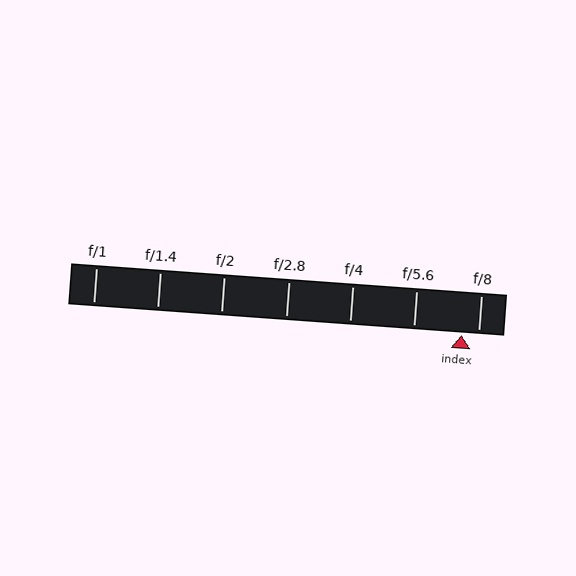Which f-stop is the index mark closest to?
The index mark is closest to f/8.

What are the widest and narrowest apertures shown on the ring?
The widest aperture shown is f/1 and the narrowest is f/8.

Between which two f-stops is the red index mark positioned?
The index mark is between f/5.6 and f/8.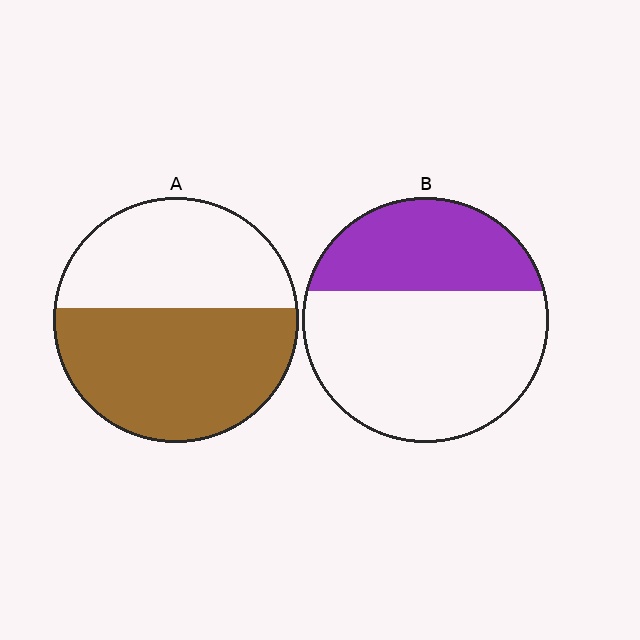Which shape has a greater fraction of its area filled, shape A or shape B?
Shape A.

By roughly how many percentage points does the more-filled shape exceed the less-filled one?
By roughly 20 percentage points (A over B).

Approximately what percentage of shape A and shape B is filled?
A is approximately 55% and B is approximately 35%.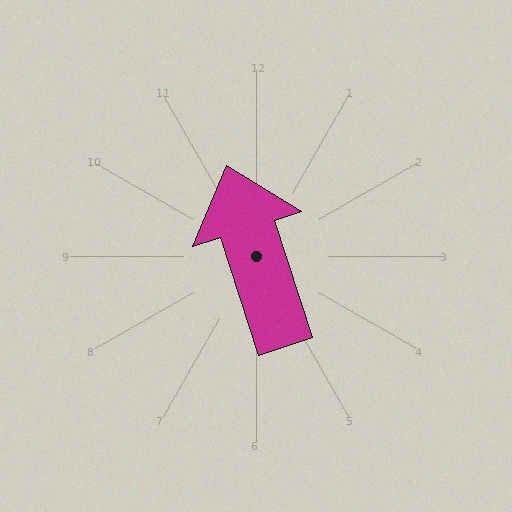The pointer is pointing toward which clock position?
Roughly 11 o'clock.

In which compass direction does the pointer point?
North.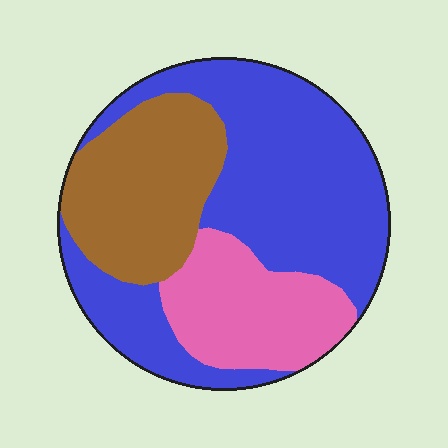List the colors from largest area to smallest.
From largest to smallest: blue, brown, pink.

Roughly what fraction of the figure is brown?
Brown covers 26% of the figure.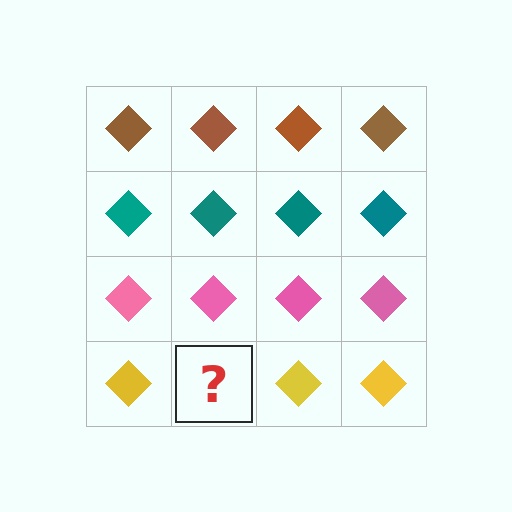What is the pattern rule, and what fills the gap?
The rule is that each row has a consistent color. The gap should be filled with a yellow diamond.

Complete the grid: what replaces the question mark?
The question mark should be replaced with a yellow diamond.